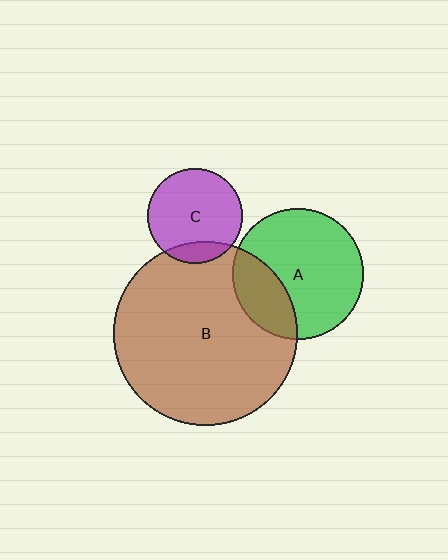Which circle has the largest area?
Circle B (brown).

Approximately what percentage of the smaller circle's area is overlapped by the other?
Approximately 15%.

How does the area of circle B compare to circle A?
Approximately 2.0 times.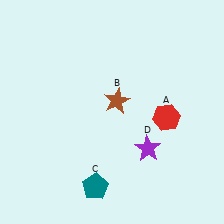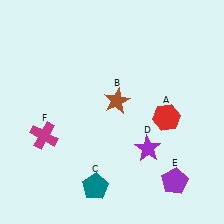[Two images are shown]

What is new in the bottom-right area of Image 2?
A purple pentagon (E) was added in the bottom-right area of Image 2.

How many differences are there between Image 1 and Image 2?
There are 2 differences between the two images.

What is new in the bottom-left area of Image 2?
A magenta cross (F) was added in the bottom-left area of Image 2.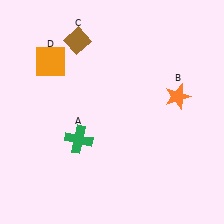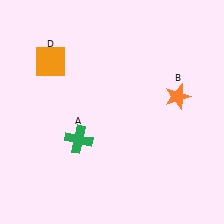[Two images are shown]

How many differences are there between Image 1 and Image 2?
There is 1 difference between the two images.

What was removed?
The brown diamond (C) was removed in Image 2.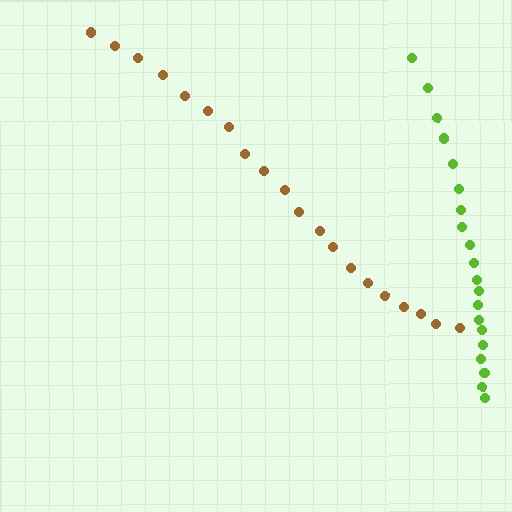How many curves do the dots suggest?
There are 2 distinct paths.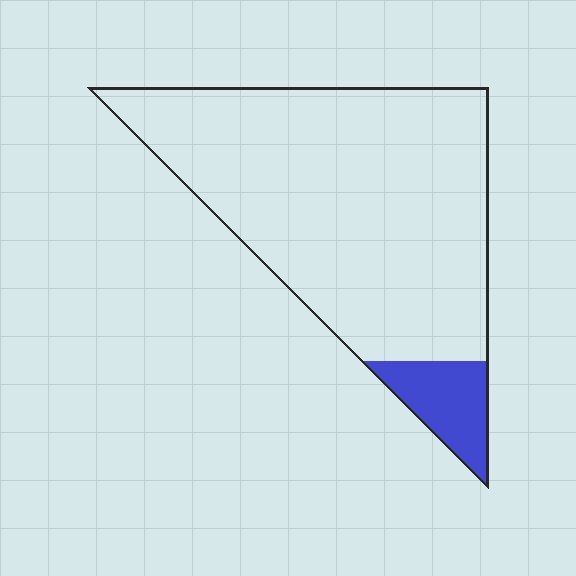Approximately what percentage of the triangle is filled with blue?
Approximately 10%.